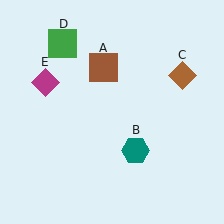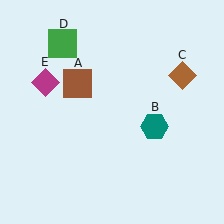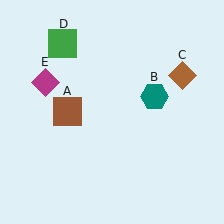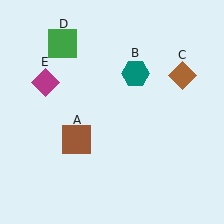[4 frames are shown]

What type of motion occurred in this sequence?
The brown square (object A), teal hexagon (object B) rotated counterclockwise around the center of the scene.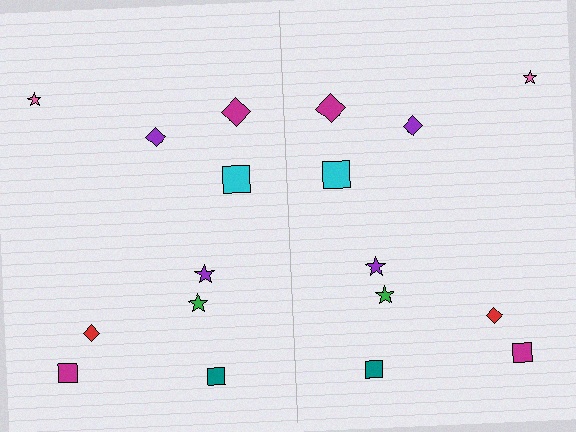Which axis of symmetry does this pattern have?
The pattern has a vertical axis of symmetry running through the center of the image.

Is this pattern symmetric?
Yes, this pattern has bilateral (reflection) symmetry.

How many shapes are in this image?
There are 18 shapes in this image.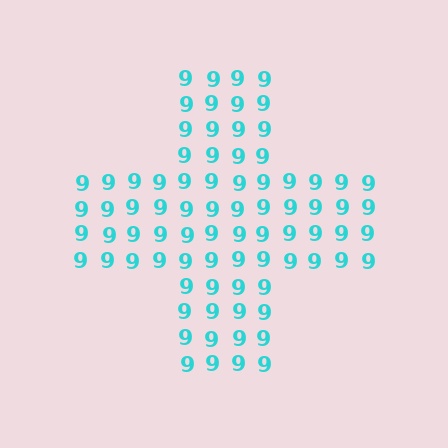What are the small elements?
The small elements are digit 9's.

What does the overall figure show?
The overall figure shows a cross.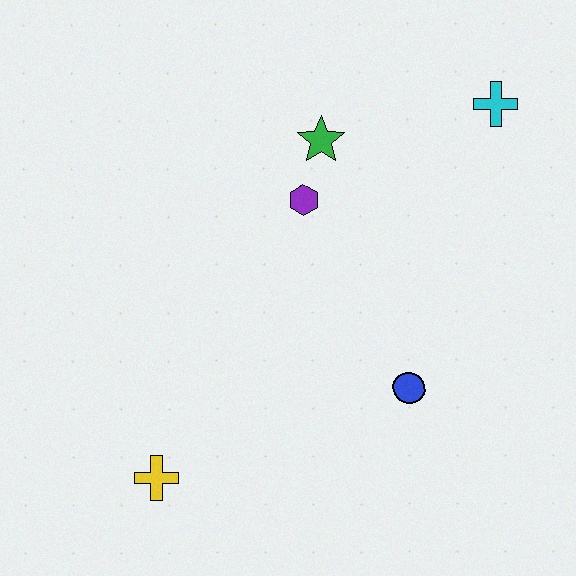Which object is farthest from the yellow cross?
The cyan cross is farthest from the yellow cross.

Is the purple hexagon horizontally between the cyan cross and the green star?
No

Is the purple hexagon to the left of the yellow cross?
No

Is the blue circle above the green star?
No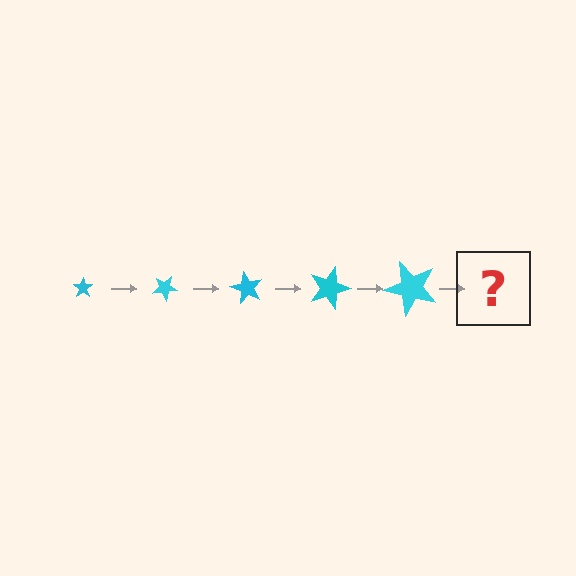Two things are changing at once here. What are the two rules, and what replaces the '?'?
The two rules are that the star grows larger each step and it rotates 30 degrees each step. The '?' should be a star, larger than the previous one and rotated 150 degrees from the start.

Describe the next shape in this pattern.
It should be a star, larger than the previous one and rotated 150 degrees from the start.